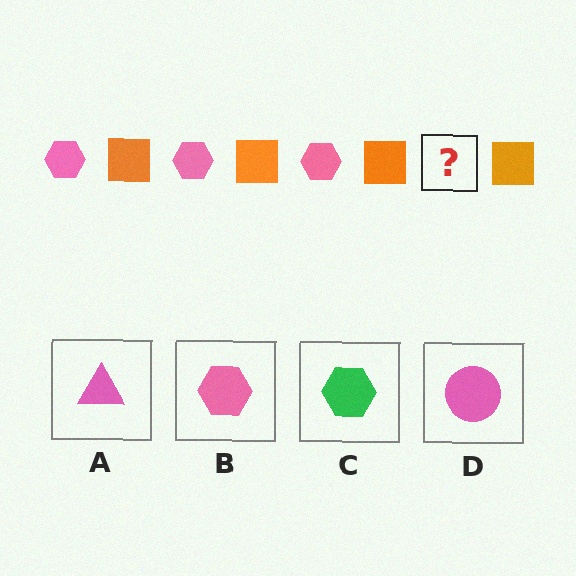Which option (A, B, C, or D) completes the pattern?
B.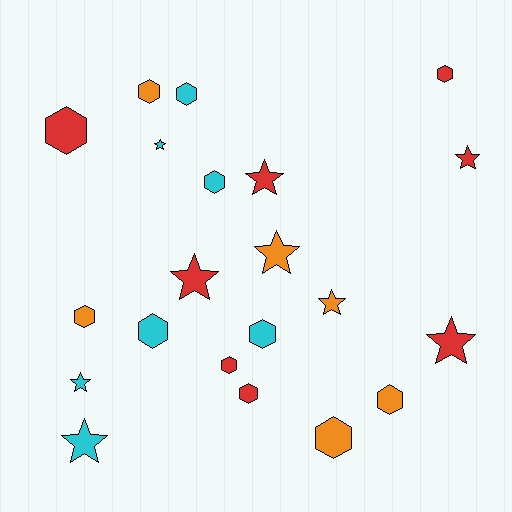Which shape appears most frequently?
Hexagon, with 12 objects.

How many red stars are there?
There are 4 red stars.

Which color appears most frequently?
Red, with 8 objects.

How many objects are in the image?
There are 21 objects.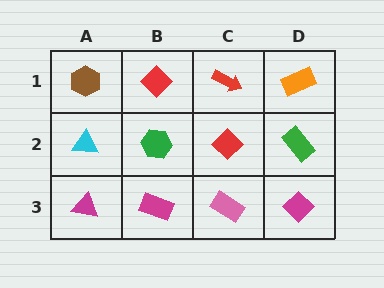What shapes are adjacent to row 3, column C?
A red diamond (row 2, column C), a magenta rectangle (row 3, column B), a magenta diamond (row 3, column D).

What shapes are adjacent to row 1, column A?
A cyan triangle (row 2, column A), a red diamond (row 1, column B).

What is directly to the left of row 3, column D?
A pink rectangle.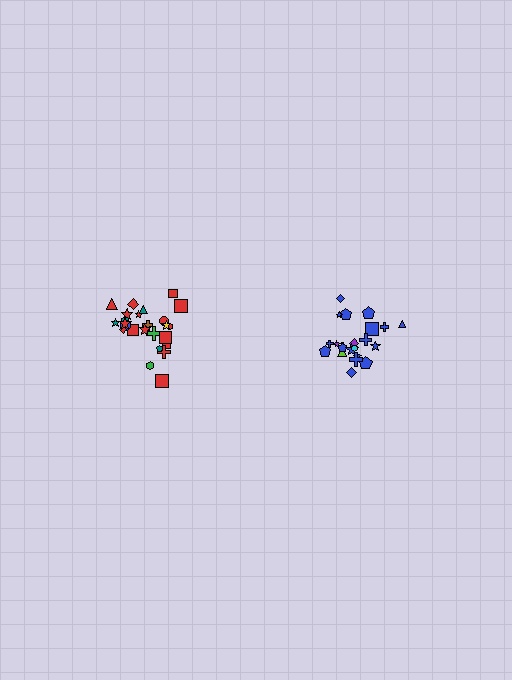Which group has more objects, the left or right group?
The left group.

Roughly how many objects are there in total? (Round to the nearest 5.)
Roughly 45 objects in total.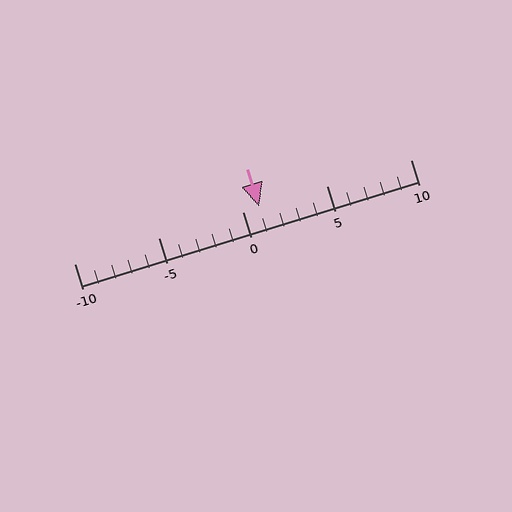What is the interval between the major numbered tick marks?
The major tick marks are spaced 5 units apart.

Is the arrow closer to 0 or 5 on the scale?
The arrow is closer to 0.